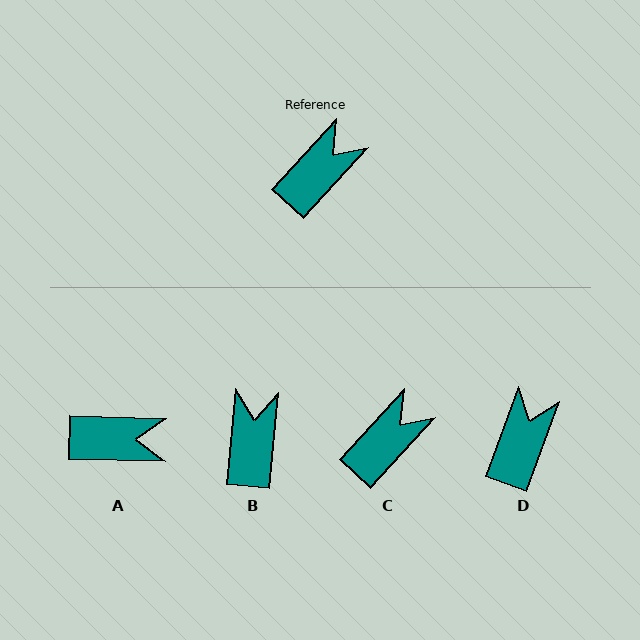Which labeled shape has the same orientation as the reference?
C.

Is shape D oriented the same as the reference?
No, it is off by about 22 degrees.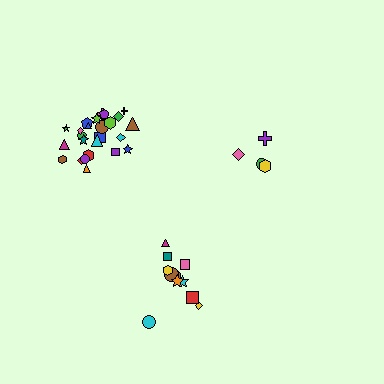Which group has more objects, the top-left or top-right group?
The top-left group.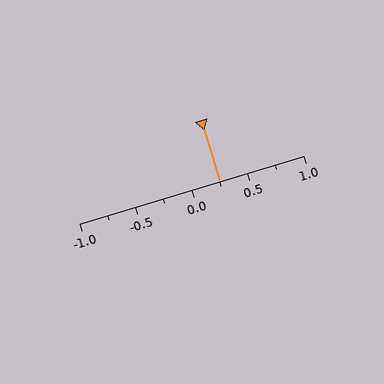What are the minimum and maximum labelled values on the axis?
The axis runs from -1.0 to 1.0.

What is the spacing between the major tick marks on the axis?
The major ticks are spaced 0.5 apart.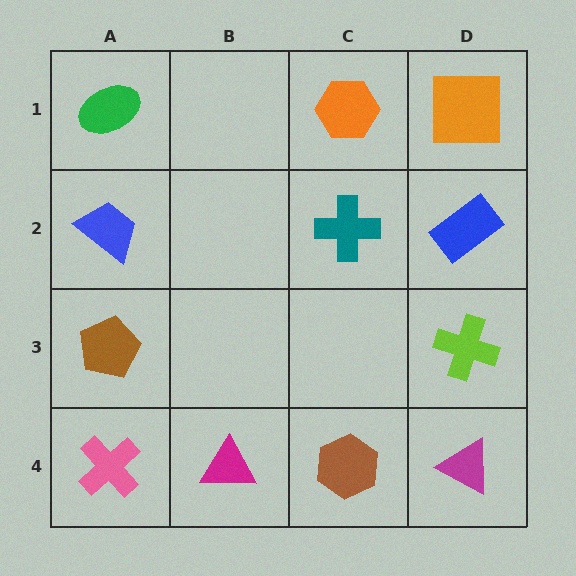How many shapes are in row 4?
4 shapes.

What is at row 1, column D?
An orange square.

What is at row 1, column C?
An orange hexagon.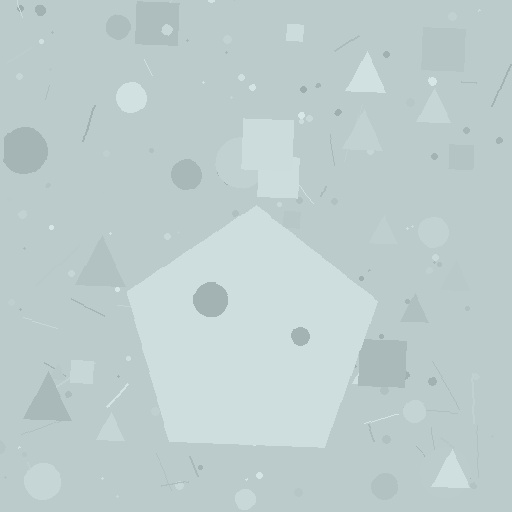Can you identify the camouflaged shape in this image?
The camouflaged shape is a pentagon.